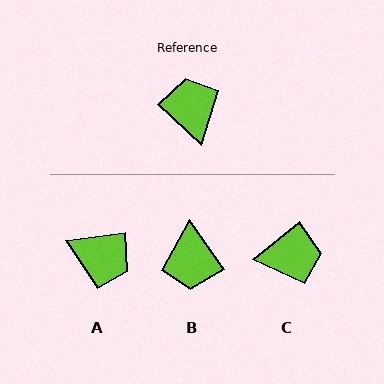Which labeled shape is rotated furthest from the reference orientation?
B, about 168 degrees away.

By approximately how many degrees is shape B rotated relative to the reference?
Approximately 168 degrees counter-clockwise.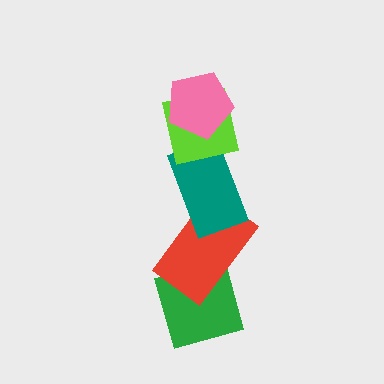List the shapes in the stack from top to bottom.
From top to bottom: the pink pentagon, the lime square, the teal rectangle, the red rectangle, the green diamond.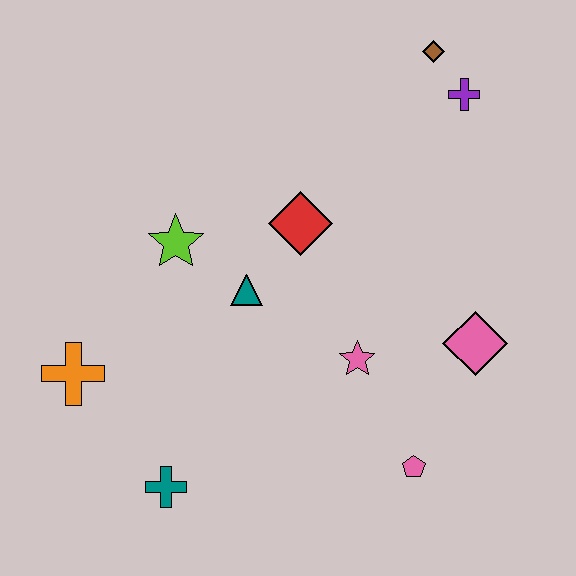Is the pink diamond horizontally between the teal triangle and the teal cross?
No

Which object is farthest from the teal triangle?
The brown diamond is farthest from the teal triangle.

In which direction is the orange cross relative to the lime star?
The orange cross is below the lime star.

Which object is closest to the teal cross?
The orange cross is closest to the teal cross.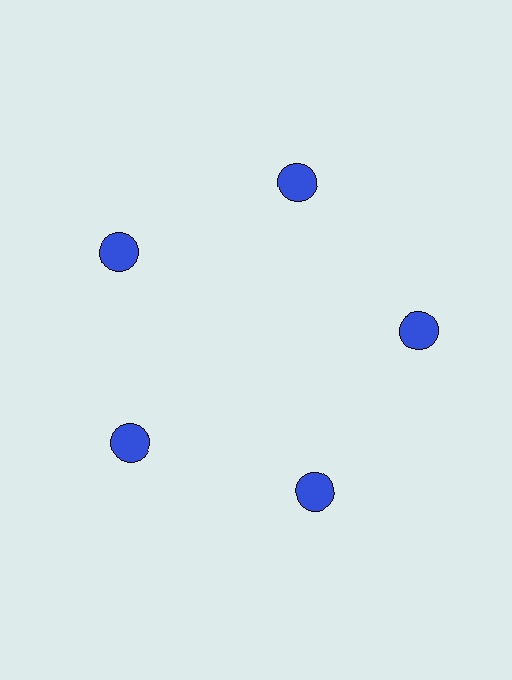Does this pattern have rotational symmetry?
Yes, this pattern has 5-fold rotational symmetry. It looks the same after rotating 72 degrees around the center.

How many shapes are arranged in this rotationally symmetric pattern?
There are 5 shapes, arranged in 5 groups of 1.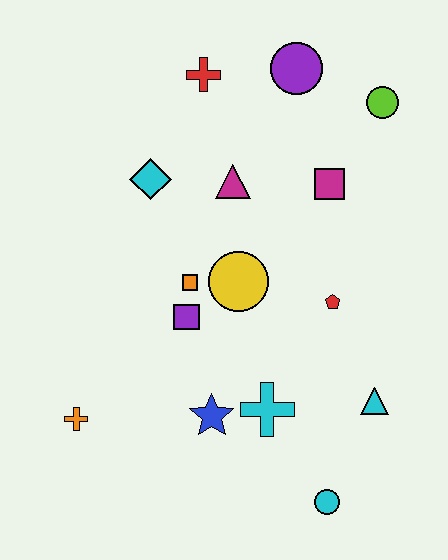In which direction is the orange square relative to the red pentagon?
The orange square is to the left of the red pentagon.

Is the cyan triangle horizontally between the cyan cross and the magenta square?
No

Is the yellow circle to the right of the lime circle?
No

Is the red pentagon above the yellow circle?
No